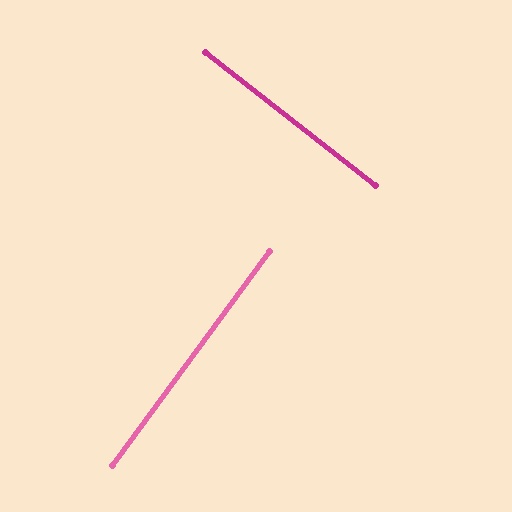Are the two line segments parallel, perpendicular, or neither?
Perpendicular — they meet at approximately 88°.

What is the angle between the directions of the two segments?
Approximately 88 degrees.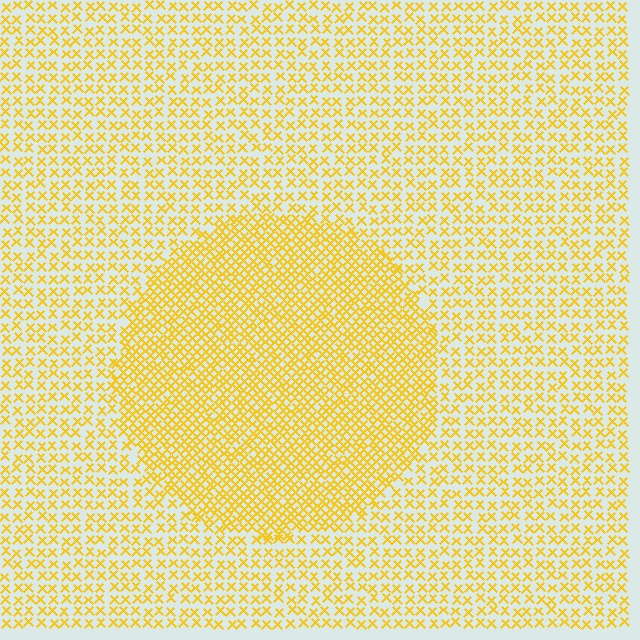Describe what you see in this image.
The image contains small yellow elements arranged at two different densities. A circle-shaped region is visible where the elements are more densely packed than the surrounding area.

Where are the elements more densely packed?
The elements are more densely packed inside the circle boundary.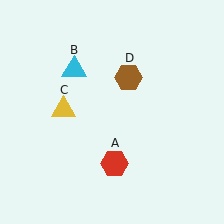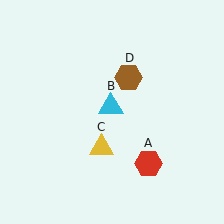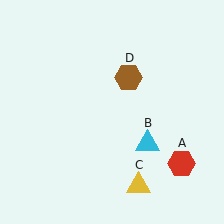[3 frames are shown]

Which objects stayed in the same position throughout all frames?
Brown hexagon (object D) remained stationary.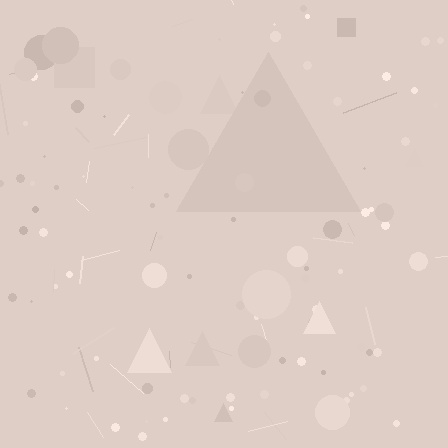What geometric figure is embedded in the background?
A triangle is embedded in the background.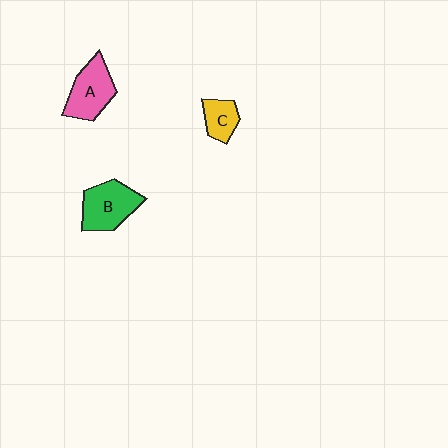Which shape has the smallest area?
Shape C (yellow).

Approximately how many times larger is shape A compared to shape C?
Approximately 1.8 times.